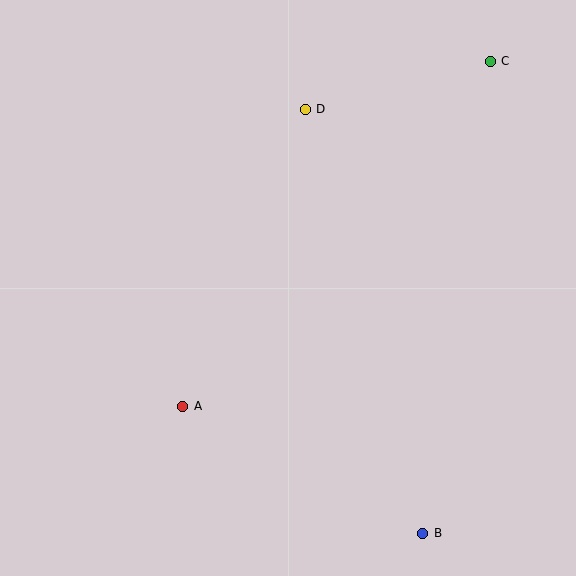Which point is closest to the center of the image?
Point A at (183, 406) is closest to the center.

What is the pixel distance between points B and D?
The distance between B and D is 440 pixels.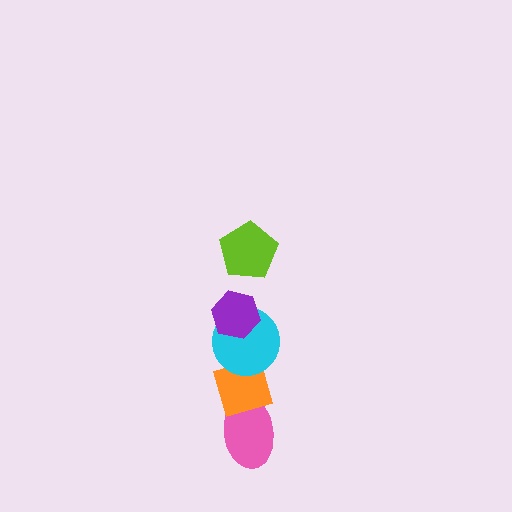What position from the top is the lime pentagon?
The lime pentagon is 1st from the top.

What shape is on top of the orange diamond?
The cyan circle is on top of the orange diamond.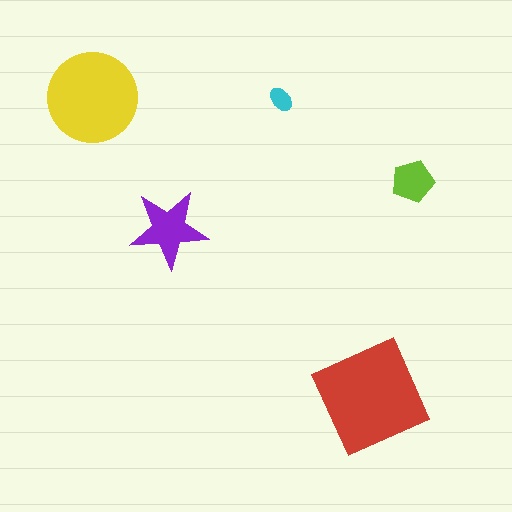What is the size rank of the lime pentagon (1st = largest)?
4th.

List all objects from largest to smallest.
The red square, the yellow circle, the purple star, the lime pentagon, the cyan ellipse.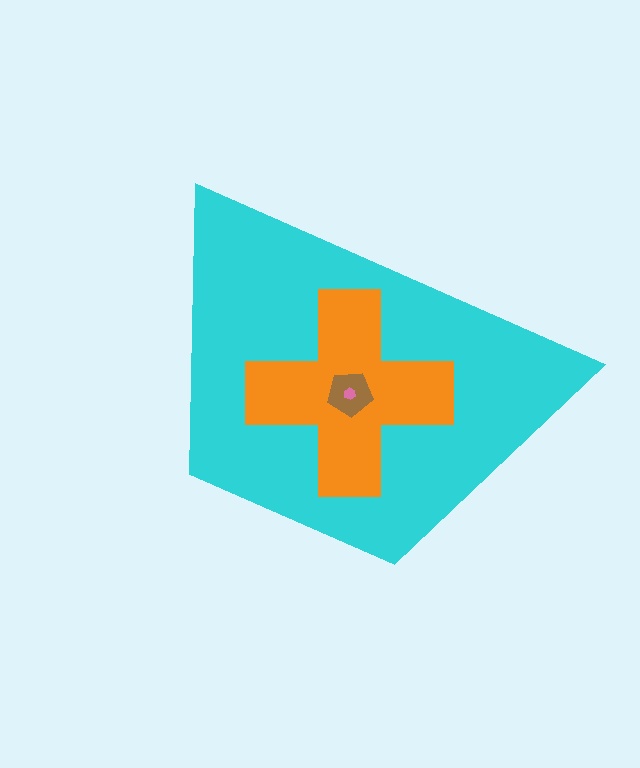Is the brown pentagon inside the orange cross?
Yes.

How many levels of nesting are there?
4.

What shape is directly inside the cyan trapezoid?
The orange cross.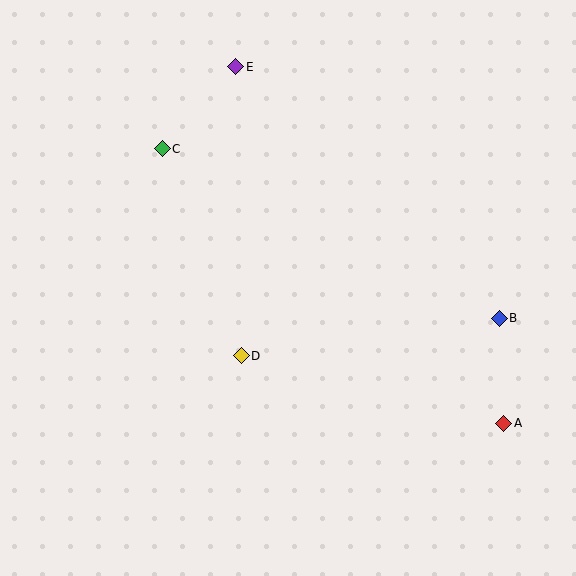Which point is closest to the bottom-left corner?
Point D is closest to the bottom-left corner.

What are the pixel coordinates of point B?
Point B is at (499, 318).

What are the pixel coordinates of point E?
Point E is at (236, 67).